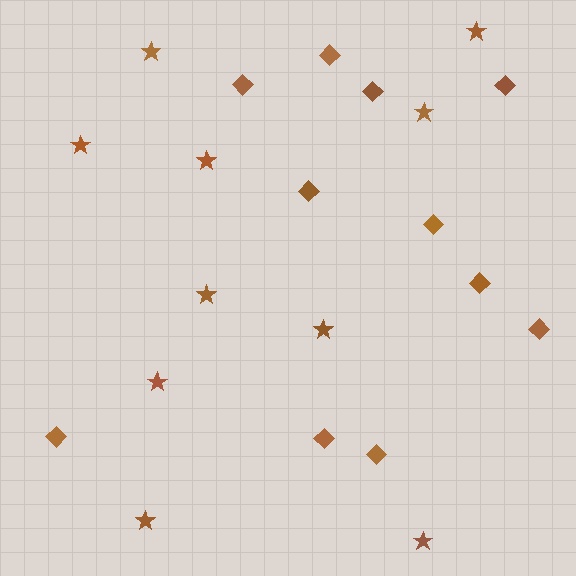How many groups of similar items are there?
There are 2 groups: one group of diamonds (11) and one group of stars (10).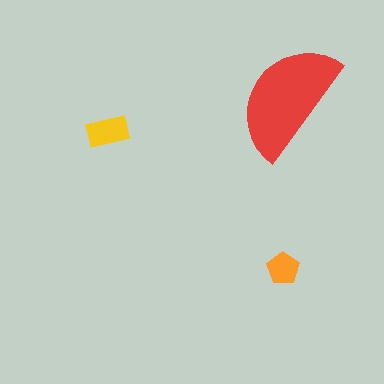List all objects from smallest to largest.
The orange pentagon, the yellow rectangle, the red semicircle.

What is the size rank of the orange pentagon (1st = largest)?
3rd.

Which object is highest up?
The red semicircle is topmost.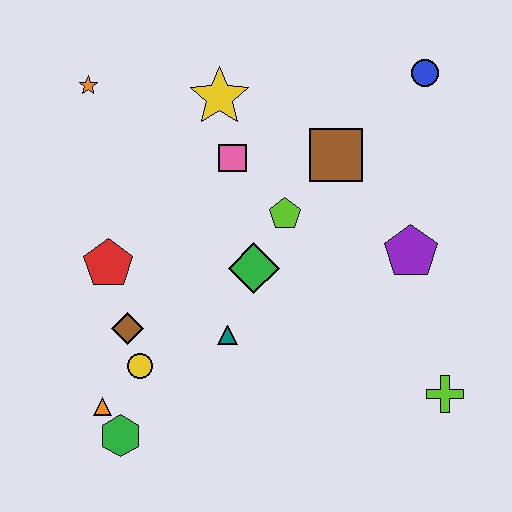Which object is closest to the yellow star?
The pink square is closest to the yellow star.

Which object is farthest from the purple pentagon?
The orange star is farthest from the purple pentagon.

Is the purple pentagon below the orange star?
Yes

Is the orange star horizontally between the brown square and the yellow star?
No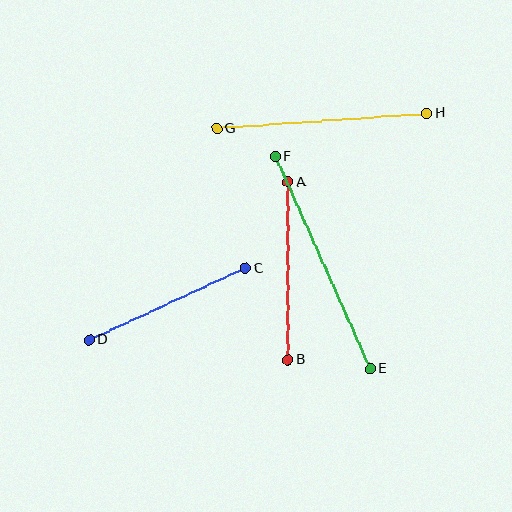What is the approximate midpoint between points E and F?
The midpoint is at approximately (323, 263) pixels.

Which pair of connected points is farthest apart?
Points E and F are farthest apart.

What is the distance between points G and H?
The distance is approximately 210 pixels.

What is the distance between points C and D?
The distance is approximately 172 pixels.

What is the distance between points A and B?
The distance is approximately 178 pixels.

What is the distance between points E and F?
The distance is approximately 232 pixels.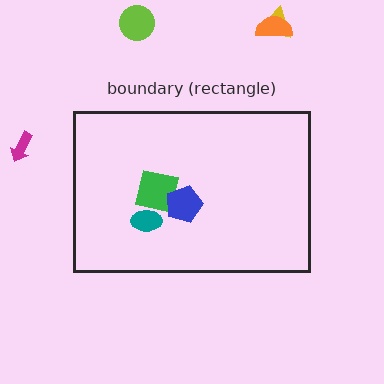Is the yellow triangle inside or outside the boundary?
Outside.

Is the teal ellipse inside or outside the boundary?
Inside.